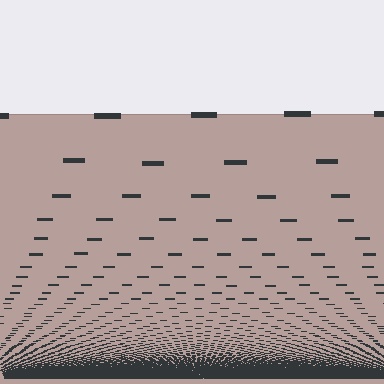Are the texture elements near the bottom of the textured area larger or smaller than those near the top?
Smaller. The gradient is inverted — elements near the bottom are smaller and denser.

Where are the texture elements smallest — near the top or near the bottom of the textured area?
Near the bottom.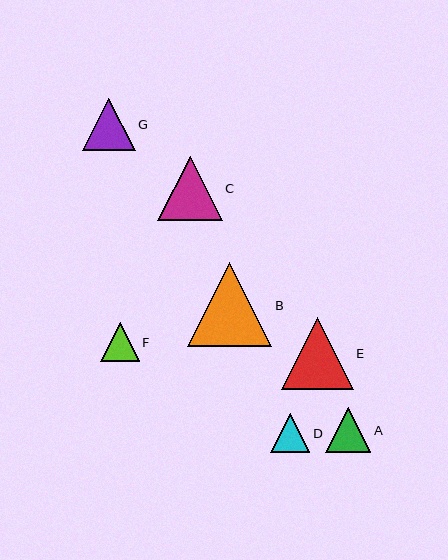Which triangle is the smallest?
Triangle F is the smallest with a size of approximately 38 pixels.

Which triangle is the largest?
Triangle B is the largest with a size of approximately 84 pixels.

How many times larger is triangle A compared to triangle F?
Triangle A is approximately 1.2 times the size of triangle F.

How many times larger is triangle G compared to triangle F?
Triangle G is approximately 1.4 times the size of triangle F.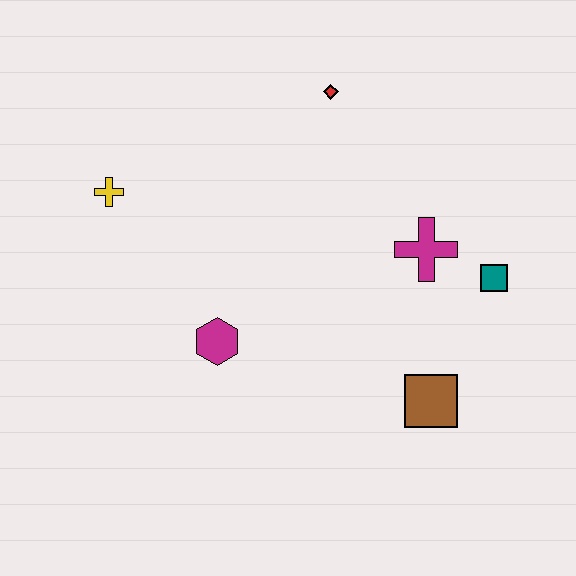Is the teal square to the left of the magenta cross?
No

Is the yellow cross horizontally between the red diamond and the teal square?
No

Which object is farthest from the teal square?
The yellow cross is farthest from the teal square.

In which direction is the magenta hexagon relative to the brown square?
The magenta hexagon is to the left of the brown square.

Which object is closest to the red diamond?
The magenta cross is closest to the red diamond.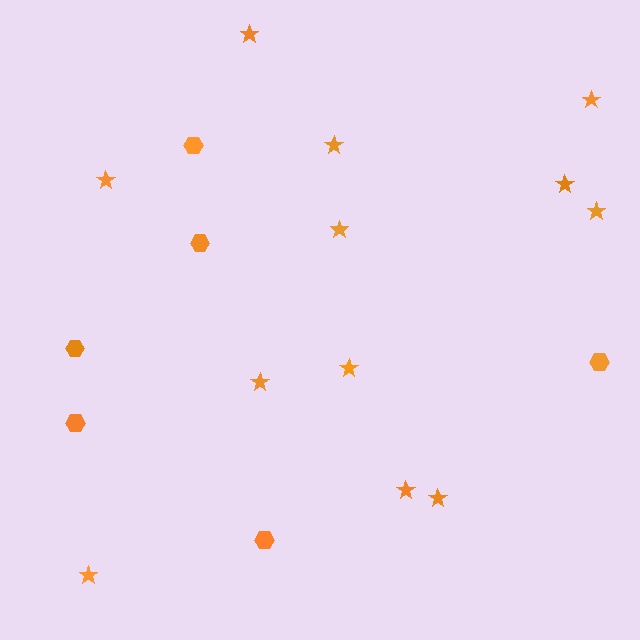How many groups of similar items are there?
There are 2 groups: one group of stars (12) and one group of hexagons (6).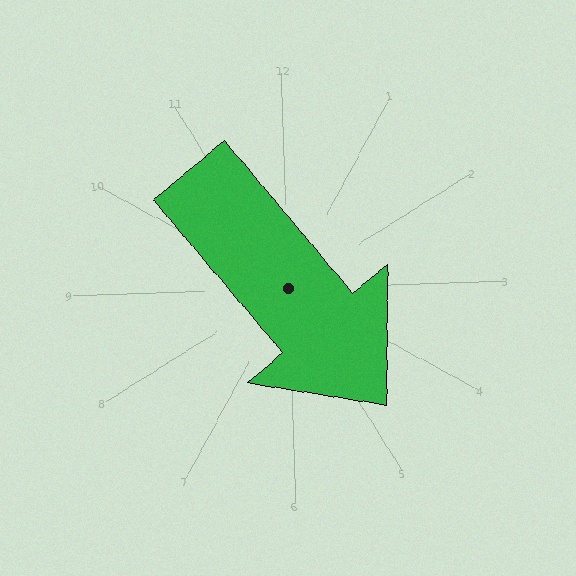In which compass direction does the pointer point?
Southeast.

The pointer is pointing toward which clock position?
Roughly 5 o'clock.